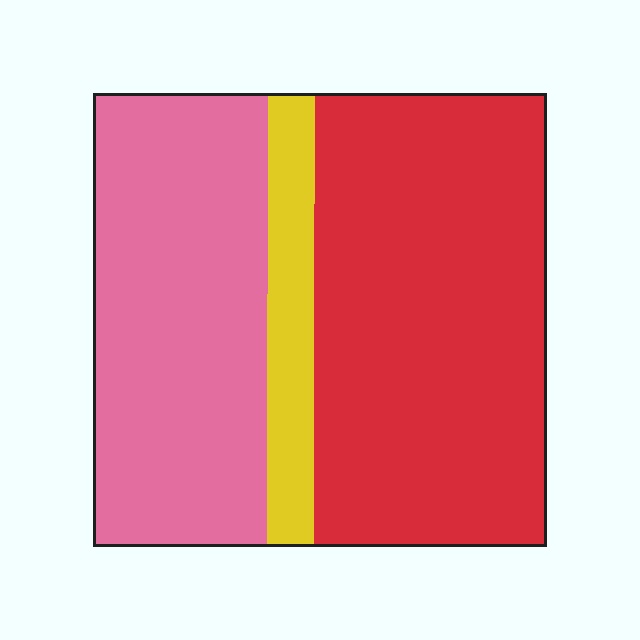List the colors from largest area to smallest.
From largest to smallest: red, pink, yellow.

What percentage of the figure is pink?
Pink takes up about three eighths (3/8) of the figure.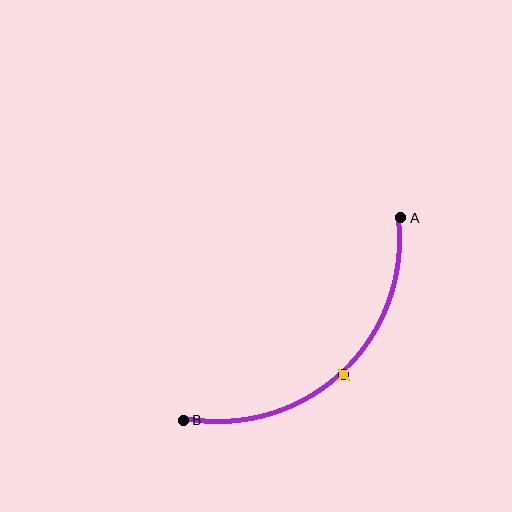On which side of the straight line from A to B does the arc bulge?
The arc bulges below and to the right of the straight line connecting A and B.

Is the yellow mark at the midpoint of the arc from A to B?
Yes. The yellow mark lies on the arc at equal arc-length from both A and B — it is the arc midpoint.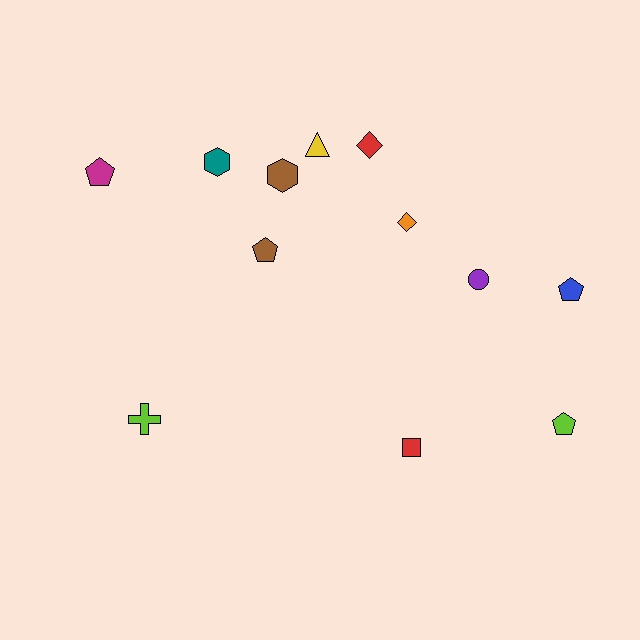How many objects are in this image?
There are 12 objects.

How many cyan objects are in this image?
There are no cyan objects.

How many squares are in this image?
There is 1 square.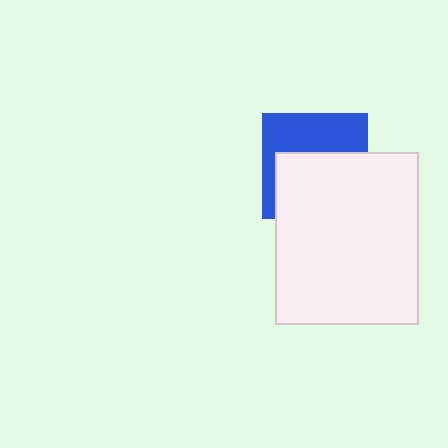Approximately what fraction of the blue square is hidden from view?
Roughly 56% of the blue square is hidden behind the white rectangle.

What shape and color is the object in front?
The object in front is a white rectangle.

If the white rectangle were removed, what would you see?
You would see the complete blue square.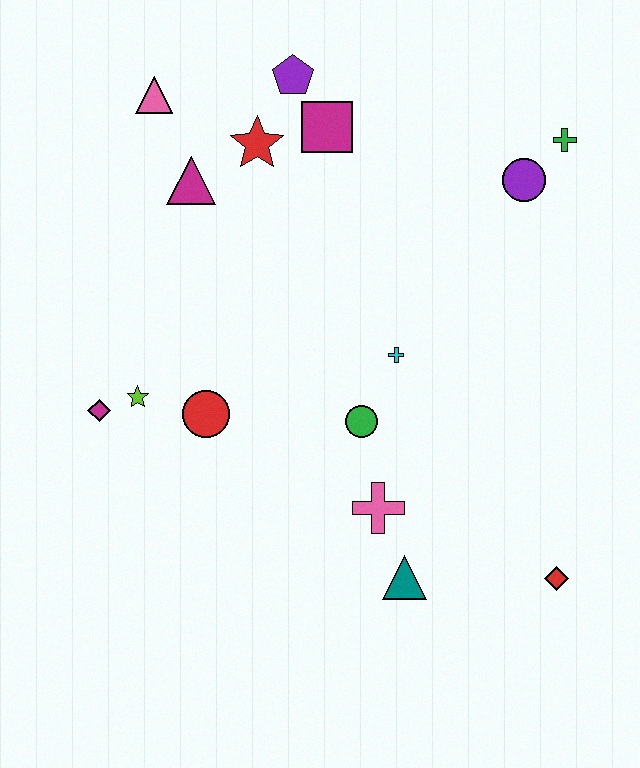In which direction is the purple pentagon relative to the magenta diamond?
The purple pentagon is above the magenta diamond.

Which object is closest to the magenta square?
The purple pentagon is closest to the magenta square.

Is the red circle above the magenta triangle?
No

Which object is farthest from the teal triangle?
The pink triangle is farthest from the teal triangle.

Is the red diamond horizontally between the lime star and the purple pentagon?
No